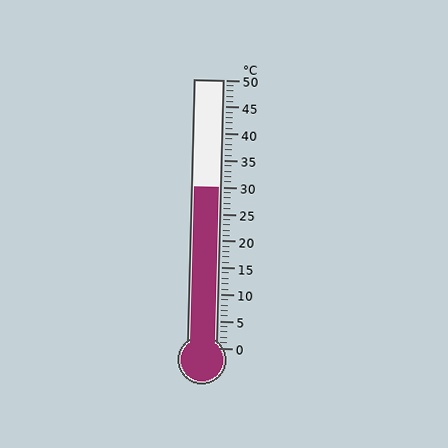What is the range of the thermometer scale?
The thermometer scale ranges from 0°C to 50°C.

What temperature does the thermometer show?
The thermometer shows approximately 30°C.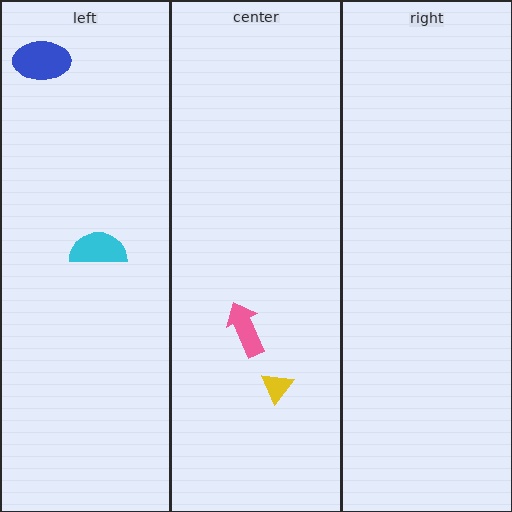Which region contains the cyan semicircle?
The left region.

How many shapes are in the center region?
2.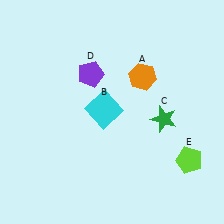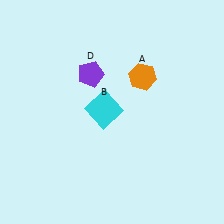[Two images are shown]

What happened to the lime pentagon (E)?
The lime pentagon (E) was removed in Image 2. It was in the bottom-right area of Image 1.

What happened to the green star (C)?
The green star (C) was removed in Image 2. It was in the bottom-right area of Image 1.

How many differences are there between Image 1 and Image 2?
There are 2 differences between the two images.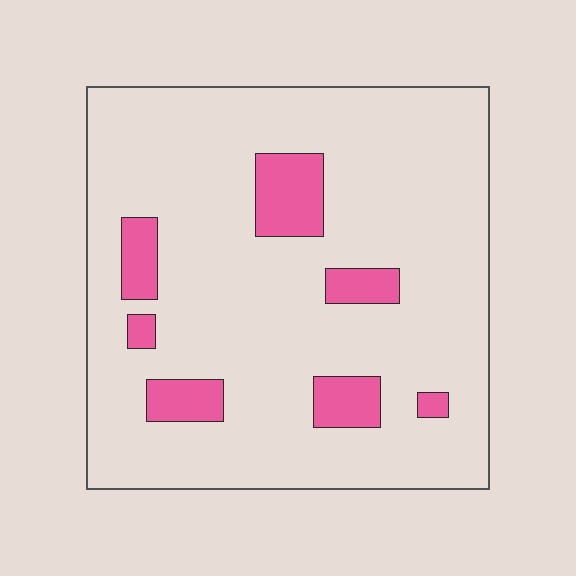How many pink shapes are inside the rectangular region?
7.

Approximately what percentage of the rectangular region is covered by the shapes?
Approximately 10%.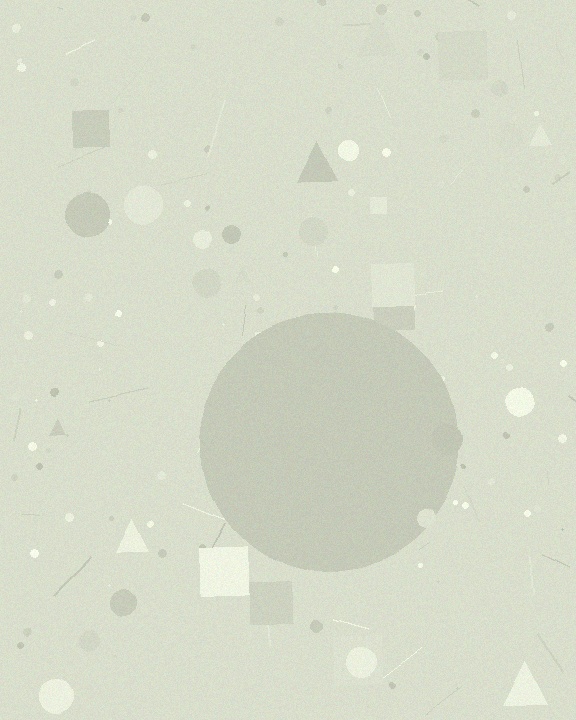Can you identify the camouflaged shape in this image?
The camouflaged shape is a circle.